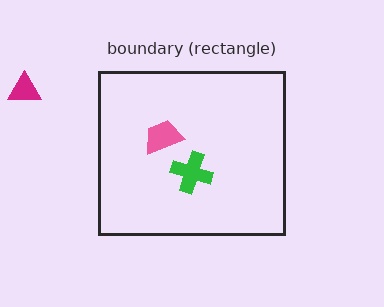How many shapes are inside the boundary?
2 inside, 1 outside.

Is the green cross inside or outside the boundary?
Inside.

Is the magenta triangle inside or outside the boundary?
Outside.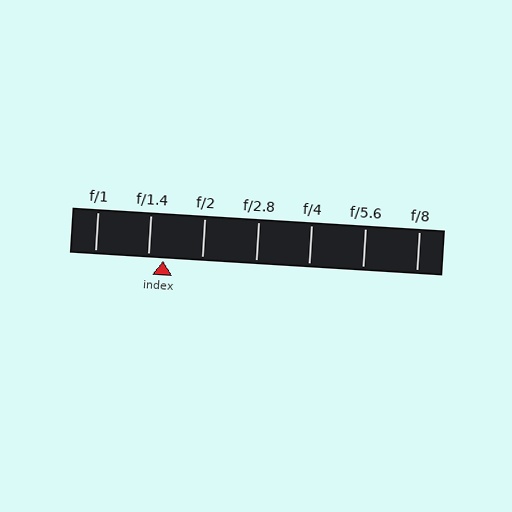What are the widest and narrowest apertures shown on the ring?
The widest aperture shown is f/1 and the narrowest is f/8.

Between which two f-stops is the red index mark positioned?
The index mark is between f/1.4 and f/2.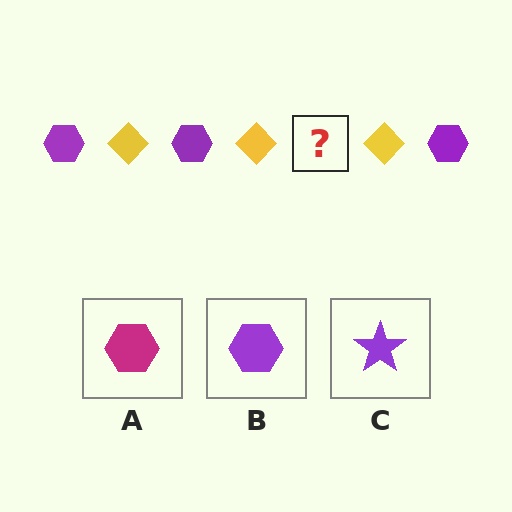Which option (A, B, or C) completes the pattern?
B.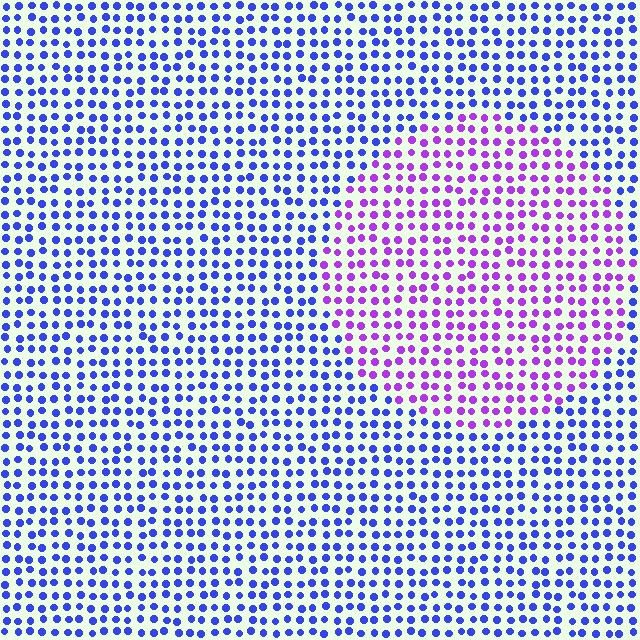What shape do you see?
I see a circle.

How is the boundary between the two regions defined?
The boundary is defined purely by a slight shift in hue (about 47 degrees). Spacing, size, and orientation are identical on both sides.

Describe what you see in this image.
The image is filled with small blue elements in a uniform arrangement. A circle-shaped region is visible where the elements are tinted to a slightly different hue, forming a subtle color boundary.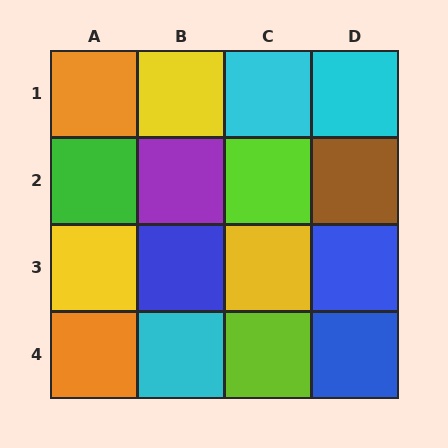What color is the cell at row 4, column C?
Lime.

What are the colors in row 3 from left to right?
Yellow, blue, yellow, blue.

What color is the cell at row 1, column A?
Orange.